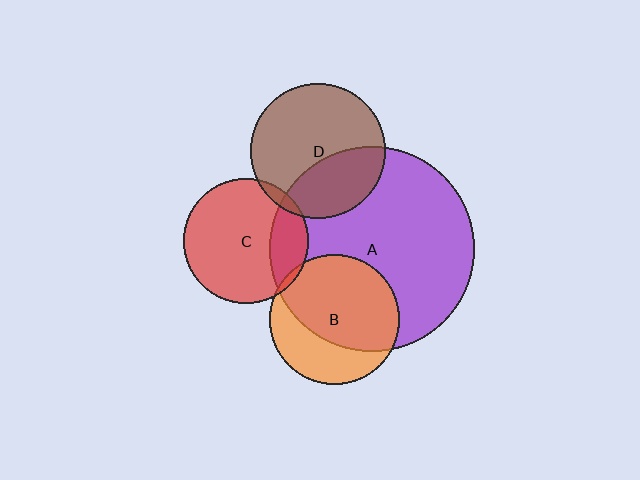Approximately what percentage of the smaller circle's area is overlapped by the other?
Approximately 5%.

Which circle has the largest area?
Circle A (purple).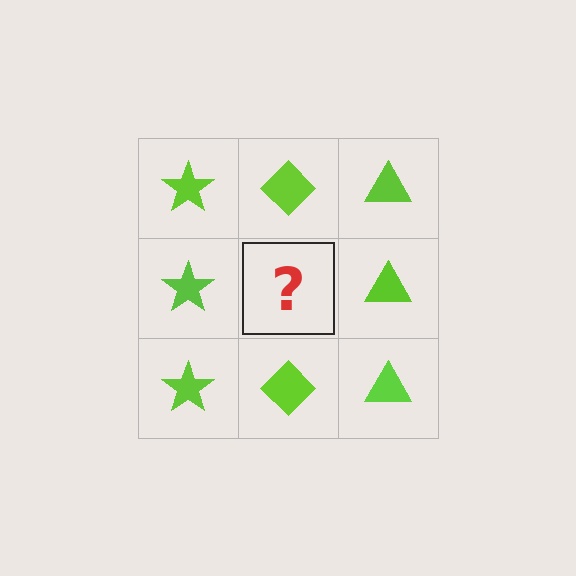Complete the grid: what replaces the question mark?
The question mark should be replaced with a lime diamond.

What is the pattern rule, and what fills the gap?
The rule is that each column has a consistent shape. The gap should be filled with a lime diamond.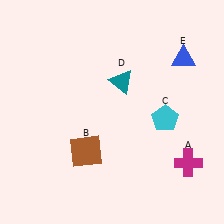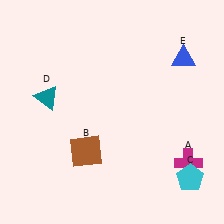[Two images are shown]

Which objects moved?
The objects that moved are: the cyan pentagon (C), the teal triangle (D).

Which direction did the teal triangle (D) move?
The teal triangle (D) moved left.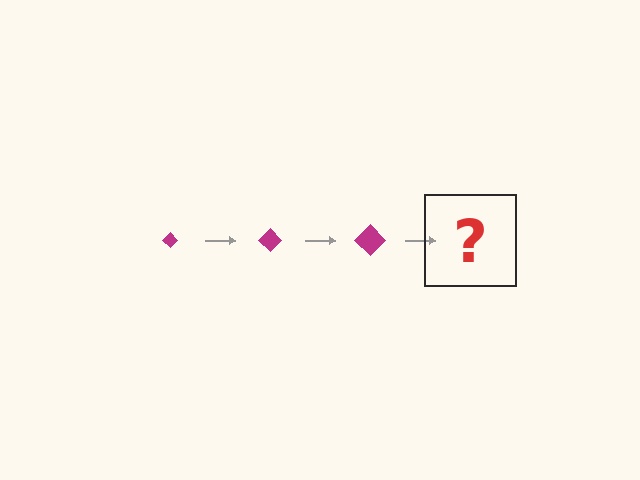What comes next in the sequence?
The next element should be a magenta diamond, larger than the previous one.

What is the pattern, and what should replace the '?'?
The pattern is that the diamond gets progressively larger each step. The '?' should be a magenta diamond, larger than the previous one.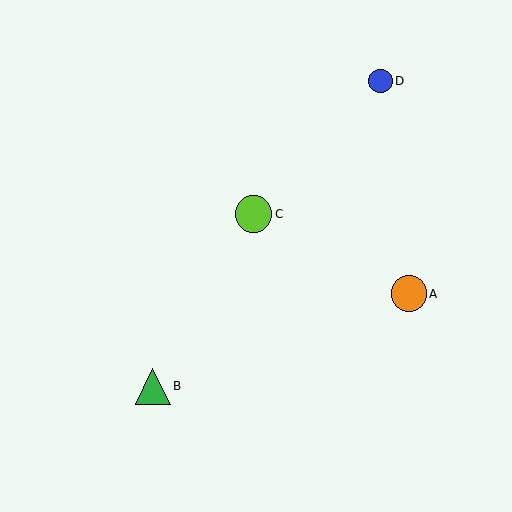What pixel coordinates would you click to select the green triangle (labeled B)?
Click at (153, 386) to select the green triangle B.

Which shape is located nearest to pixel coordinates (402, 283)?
The orange circle (labeled A) at (409, 294) is nearest to that location.